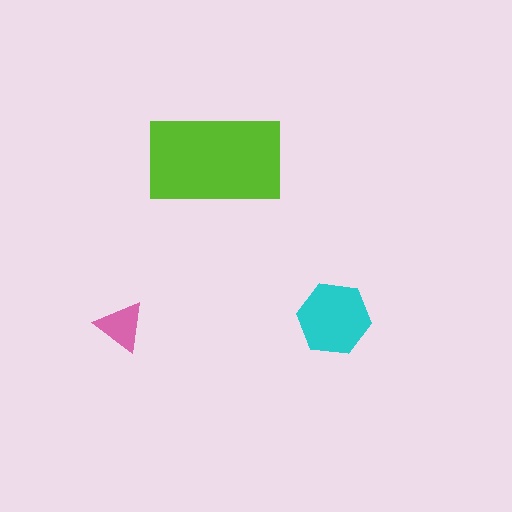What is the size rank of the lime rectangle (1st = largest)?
1st.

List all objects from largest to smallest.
The lime rectangle, the cyan hexagon, the pink triangle.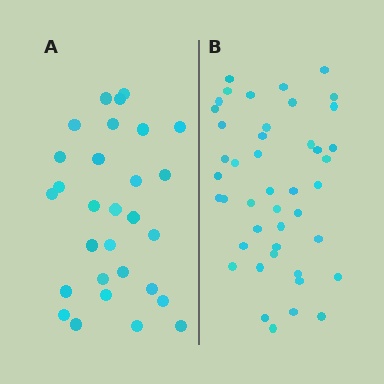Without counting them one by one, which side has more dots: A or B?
Region B (the right region) has more dots.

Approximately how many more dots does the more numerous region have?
Region B has approximately 15 more dots than region A.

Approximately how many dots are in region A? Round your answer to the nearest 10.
About 30 dots. (The exact count is 29, which rounds to 30.)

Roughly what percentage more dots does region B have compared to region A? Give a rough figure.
About 50% more.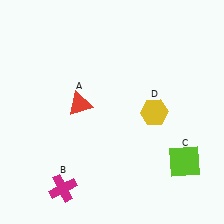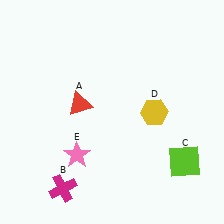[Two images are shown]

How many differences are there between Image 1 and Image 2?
There is 1 difference between the two images.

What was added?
A pink star (E) was added in Image 2.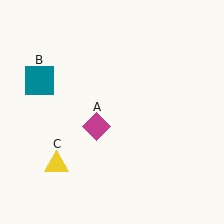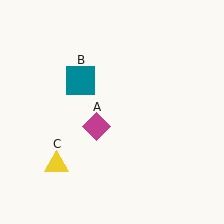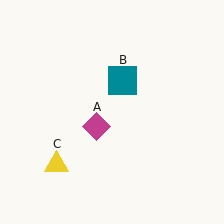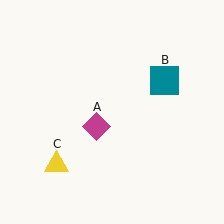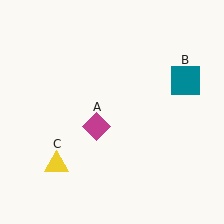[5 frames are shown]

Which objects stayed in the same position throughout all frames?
Magenta diamond (object A) and yellow triangle (object C) remained stationary.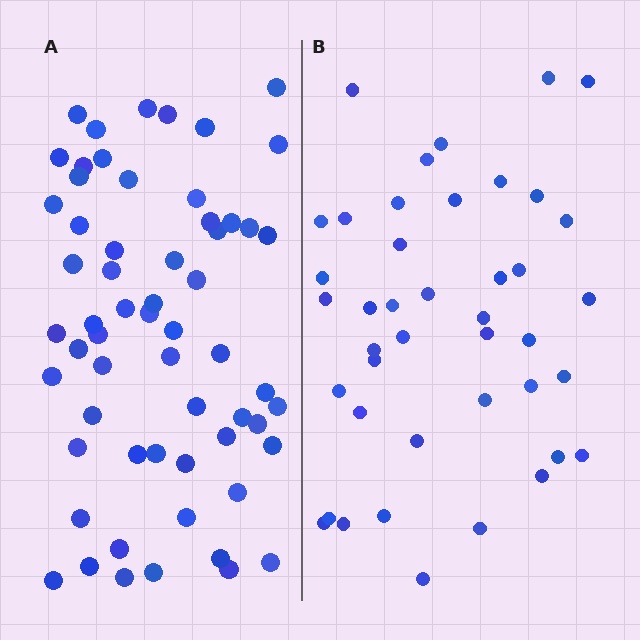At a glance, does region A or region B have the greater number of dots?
Region A (the left region) has more dots.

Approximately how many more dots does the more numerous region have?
Region A has approximately 20 more dots than region B.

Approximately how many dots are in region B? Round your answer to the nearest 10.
About 40 dots. (The exact count is 42, which rounds to 40.)